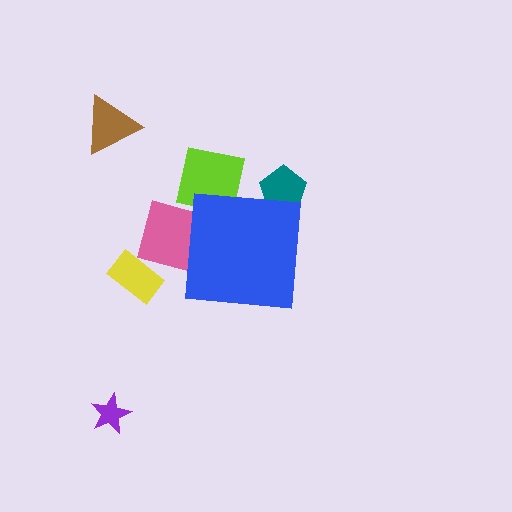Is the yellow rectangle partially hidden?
No, the yellow rectangle is fully visible.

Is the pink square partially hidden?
Yes, the pink square is partially hidden behind the blue square.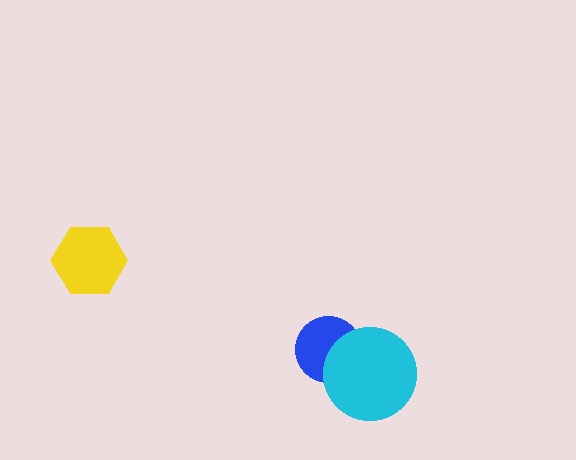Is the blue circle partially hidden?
Yes, it is partially covered by another shape.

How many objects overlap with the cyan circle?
1 object overlaps with the cyan circle.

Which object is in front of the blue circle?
The cyan circle is in front of the blue circle.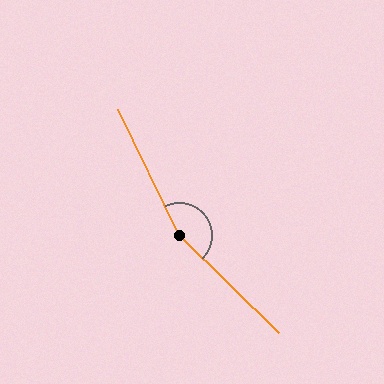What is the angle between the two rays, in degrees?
Approximately 160 degrees.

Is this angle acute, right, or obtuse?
It is obtuse.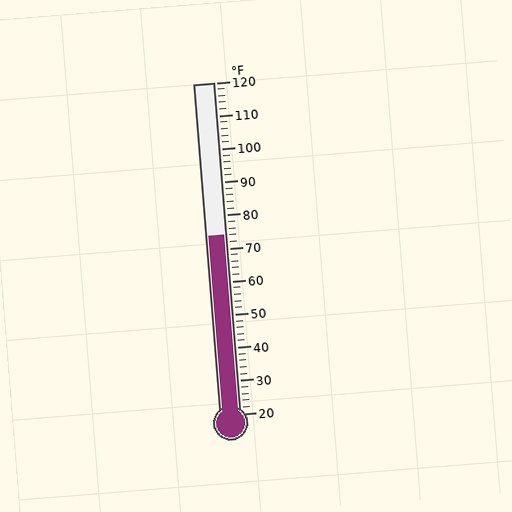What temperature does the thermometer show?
The thermometer shows approximately 74°F.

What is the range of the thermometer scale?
The thermometer scale ranges from 20°F to 120°F.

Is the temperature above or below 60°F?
The temperature is above 60°F.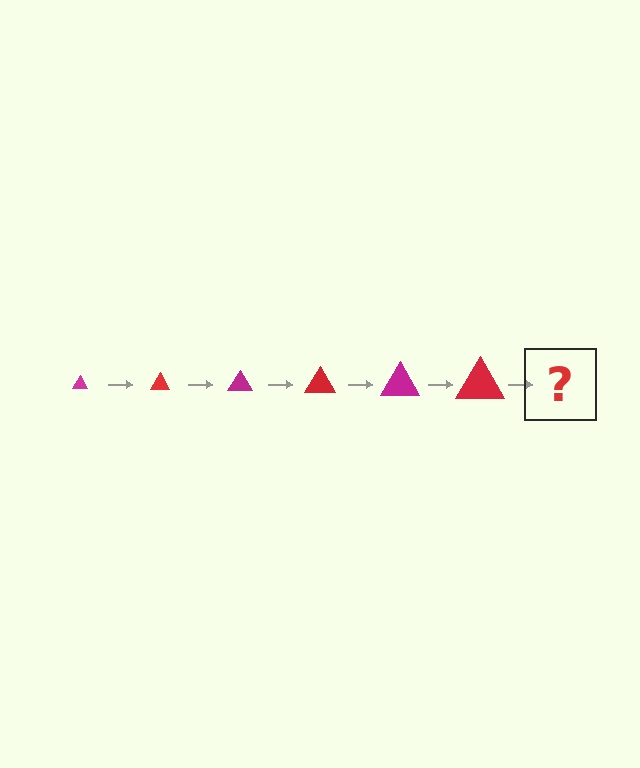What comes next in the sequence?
The next element should be a magenta triangle, larger than the previous one.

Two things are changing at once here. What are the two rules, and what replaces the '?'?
The two rules are that the triangle grows larger each step and the color cycles through magenta and red. The '?' should be a magenta triangle, larger than the previous one.